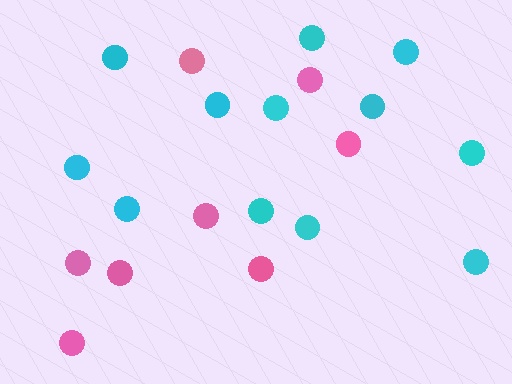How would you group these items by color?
There are 2 groups: one group of pink circles (8) and one group of cyan circles (12).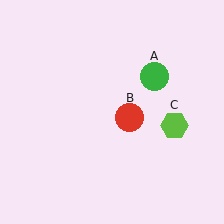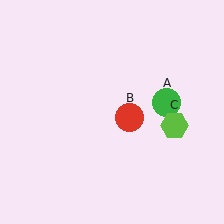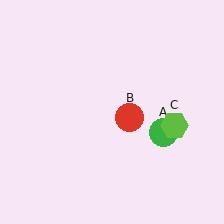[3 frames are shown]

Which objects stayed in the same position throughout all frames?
Red circle (object B) and lime hexagon (object C) remained stationary.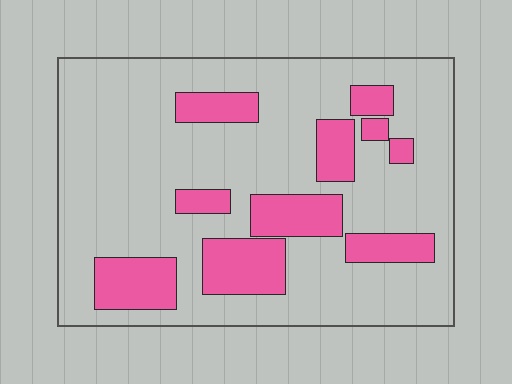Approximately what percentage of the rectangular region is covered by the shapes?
Approximately 25%.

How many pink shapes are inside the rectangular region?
10.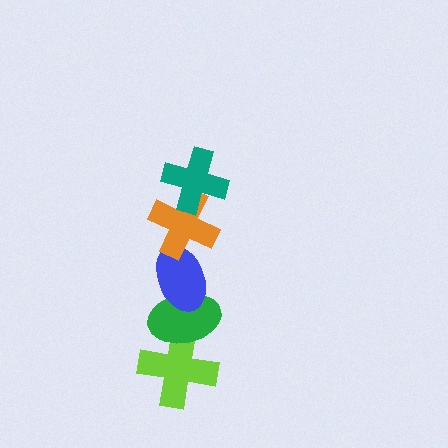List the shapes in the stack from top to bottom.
From top to bottom: the teal cross, the orange cross, the blue ellipse, the green ellipse, the lime cross.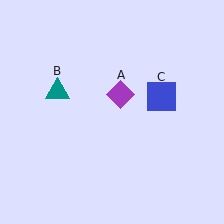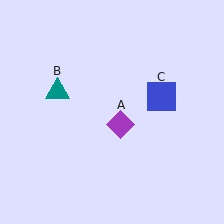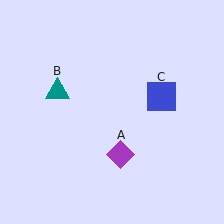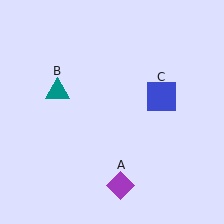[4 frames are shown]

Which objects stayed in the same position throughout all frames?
Teal triangle (object B) and blue square (object C) remained stationary.